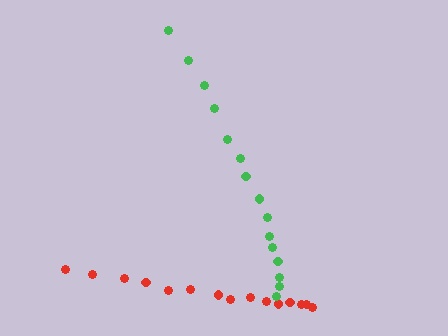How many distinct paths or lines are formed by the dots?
There are 2 distinct paths.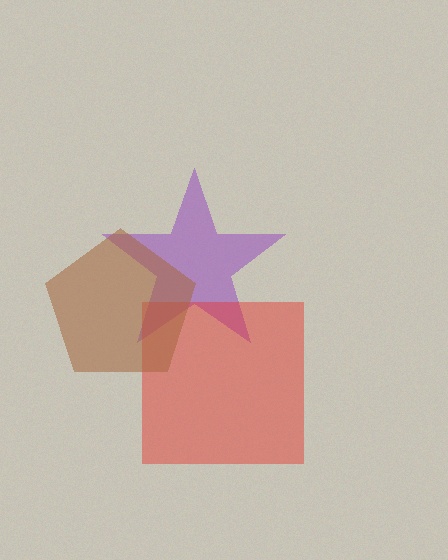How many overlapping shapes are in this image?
There are 3 overlapping shapes in the image.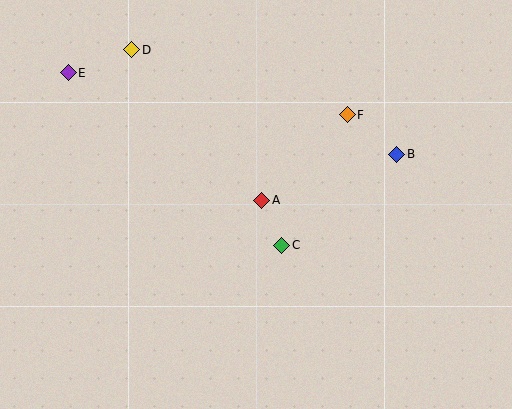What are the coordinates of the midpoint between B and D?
The midpoint between B and D is at (264, 102).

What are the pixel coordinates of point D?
Point D is at (132, 50).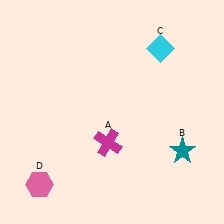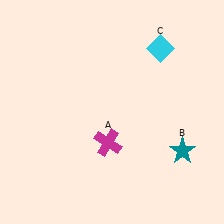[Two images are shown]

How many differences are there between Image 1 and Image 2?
There is 1 difference between the two images.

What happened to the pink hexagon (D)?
The pink hexagon (D) was removed in Image 2. It was in the bottom-left area of Image 1.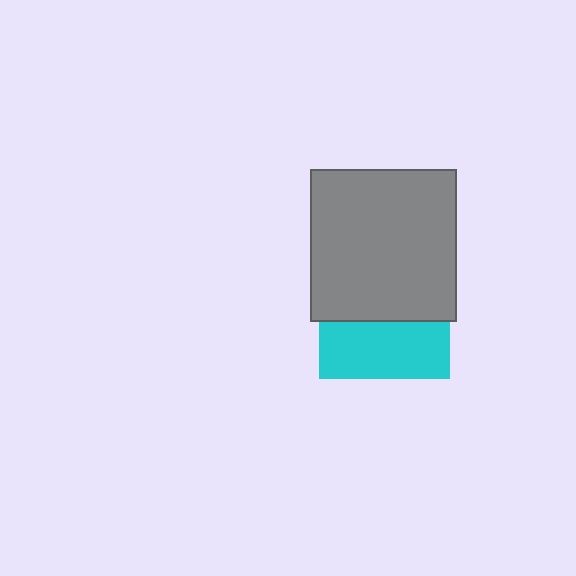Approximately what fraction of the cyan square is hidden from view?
Roughly 56% of the cyan square is hidden behind the gray rectangle.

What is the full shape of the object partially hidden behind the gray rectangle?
The partially hidden object is a cyan square.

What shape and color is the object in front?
The object in front is a gray rectangle.